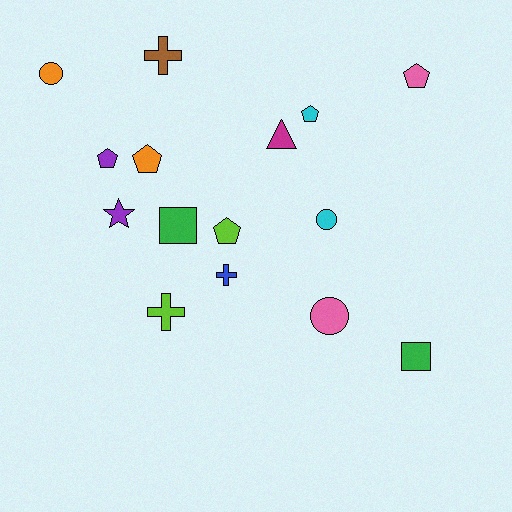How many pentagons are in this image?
There are 5 pentagons.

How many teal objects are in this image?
There are no teal objects.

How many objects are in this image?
There are 15 objects.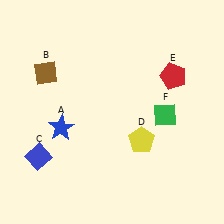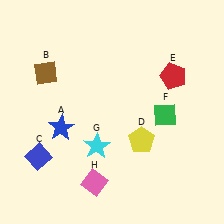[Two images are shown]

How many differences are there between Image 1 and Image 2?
There are 2 differences between the two images.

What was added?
A cyan star (G), a pink diamond (H) were added in Image 2.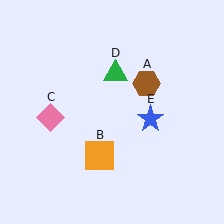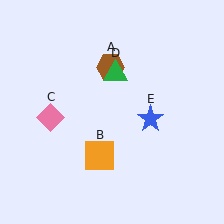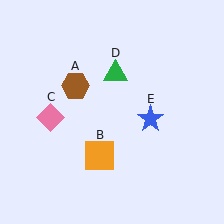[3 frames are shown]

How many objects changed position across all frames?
1 object changed position: brown hexagon (object A).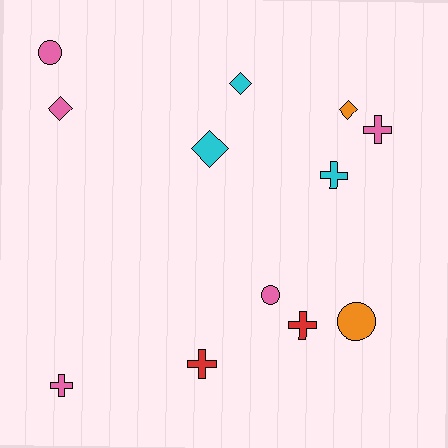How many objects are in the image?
There are 12 objects.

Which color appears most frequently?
Pink, with 5 objects.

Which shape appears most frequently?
Cross, with 5 objects.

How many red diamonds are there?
There are no red diamonds.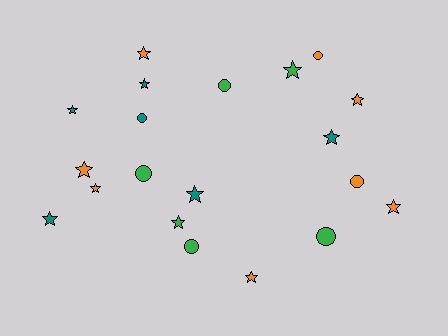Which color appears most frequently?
Orange, with 8 objects.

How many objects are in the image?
There are 20 objects.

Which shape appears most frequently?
Star, with 13 objects.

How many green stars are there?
There are 2 green stars.